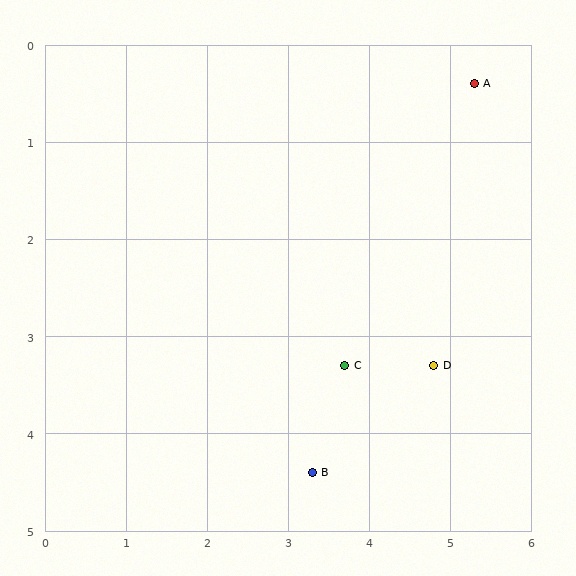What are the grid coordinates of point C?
Point C is at approximately (3.7, 3.3).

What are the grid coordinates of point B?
Point B is at approximately (3.3, 4.4).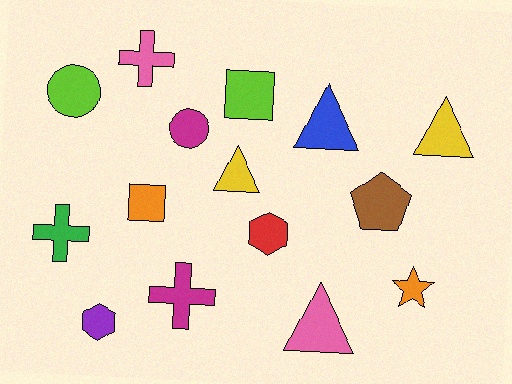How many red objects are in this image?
There is 1 red object.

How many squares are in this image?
There are 2 squares.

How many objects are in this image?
There are 15 objects.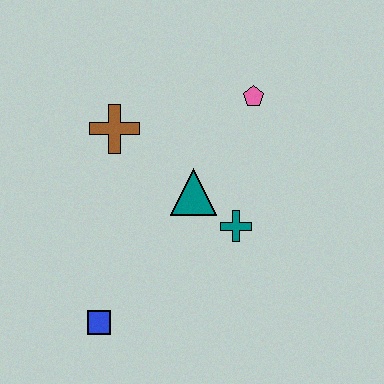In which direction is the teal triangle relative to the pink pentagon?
The teal triangle is below the pink pentagon.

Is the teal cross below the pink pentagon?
Yes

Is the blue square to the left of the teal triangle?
Yes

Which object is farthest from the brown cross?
The blue square is farthest from the brown cross.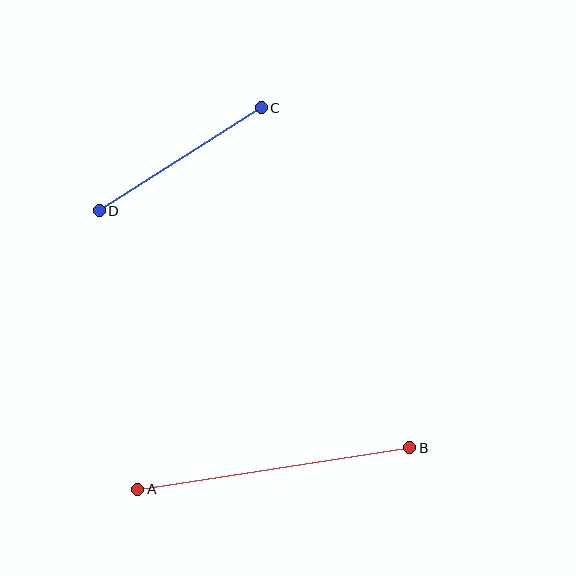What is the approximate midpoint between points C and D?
The midpoint is at approximately (180, 159) pixels.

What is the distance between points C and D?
The distance is approximately 192 pixels.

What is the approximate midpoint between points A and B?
The midpoint is at approximately (274, 469) pixels.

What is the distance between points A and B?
The distance is approximately 275 pixels.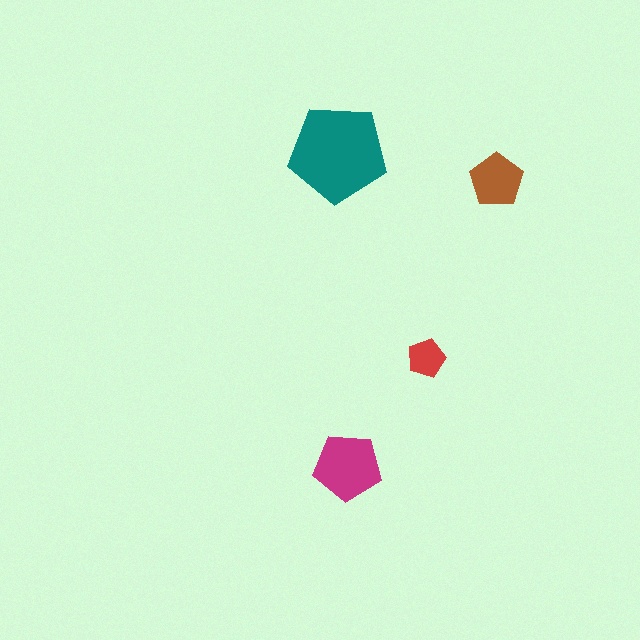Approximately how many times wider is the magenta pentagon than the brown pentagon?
About 1.5 times wider.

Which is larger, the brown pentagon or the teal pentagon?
The teal one.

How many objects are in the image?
There are 4 objects in the image.